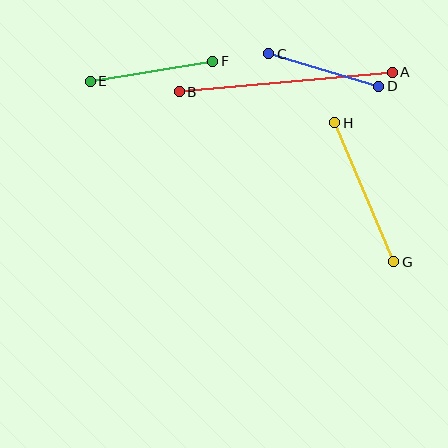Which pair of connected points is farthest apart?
Points A and B are farthest apart.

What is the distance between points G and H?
The distance is approximately 151 pixels.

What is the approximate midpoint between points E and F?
The midpoint is at approximately (152, 71) pixels.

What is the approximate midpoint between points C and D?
The midpoint is at approximately (324, 70) pixels.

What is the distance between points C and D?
The distance is approximately 115 pixels.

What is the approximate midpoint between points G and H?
The midpoint is at approximately (364, 192) pixels.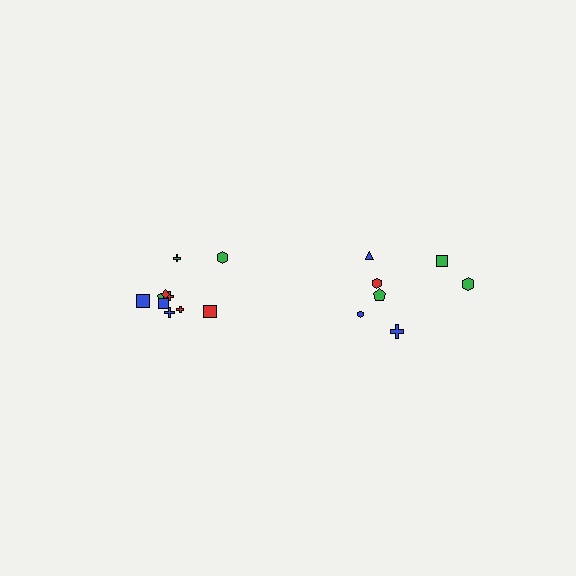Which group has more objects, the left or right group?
The left group.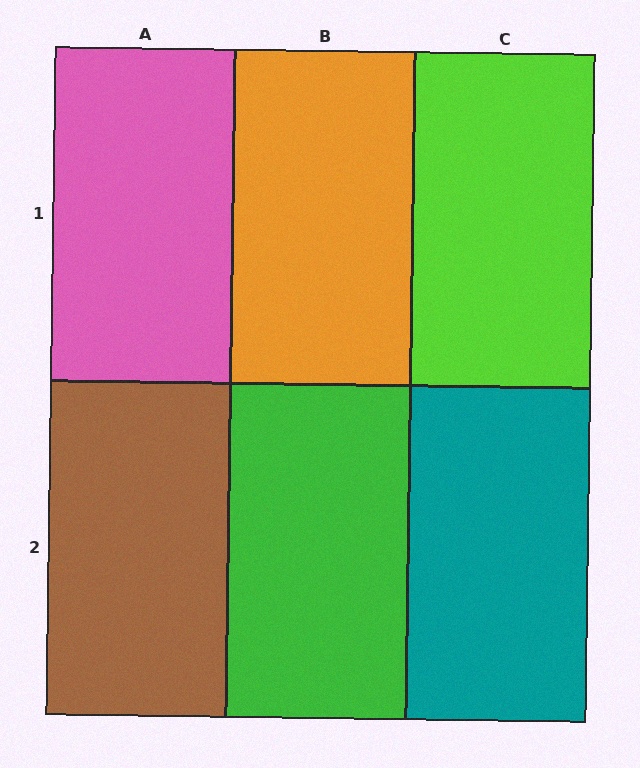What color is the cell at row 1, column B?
Orange.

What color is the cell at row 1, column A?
Pink.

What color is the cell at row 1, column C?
Lime.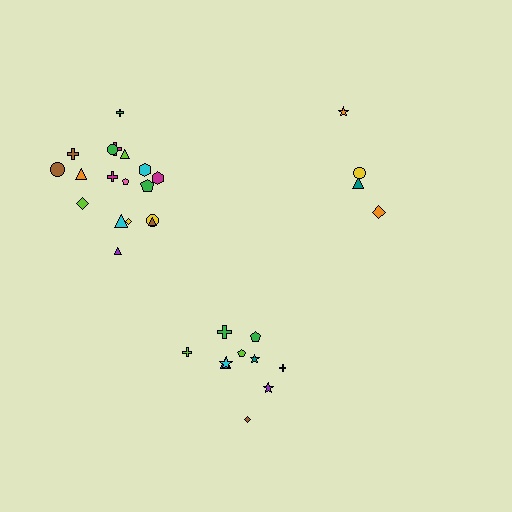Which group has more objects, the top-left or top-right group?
The top-left group.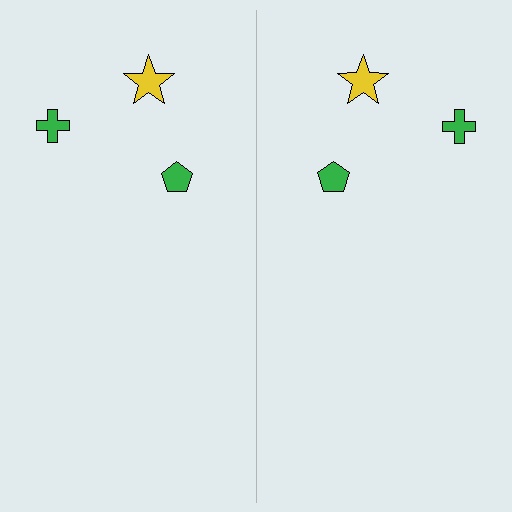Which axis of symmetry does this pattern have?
The pattern has a vertical axis of symmetry running through the center of the image.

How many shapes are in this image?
There are 6 shapes in this image.